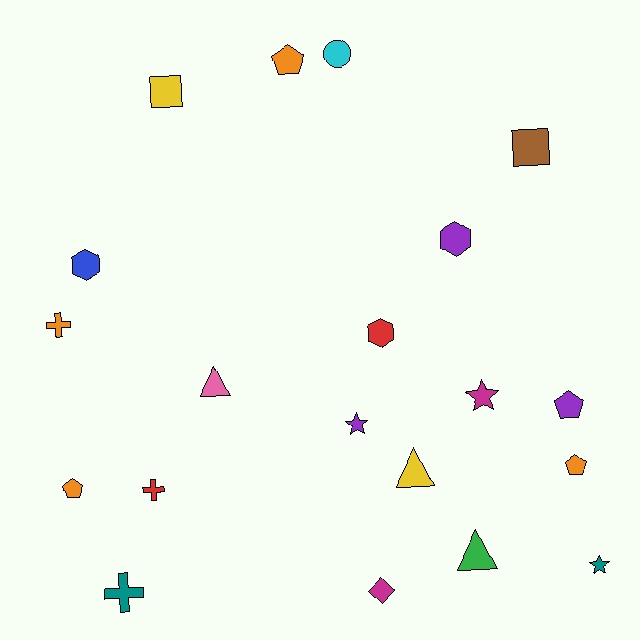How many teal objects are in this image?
There are 2 teal objects.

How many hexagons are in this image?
There are 3 hexagons.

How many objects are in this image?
There are 20 objects.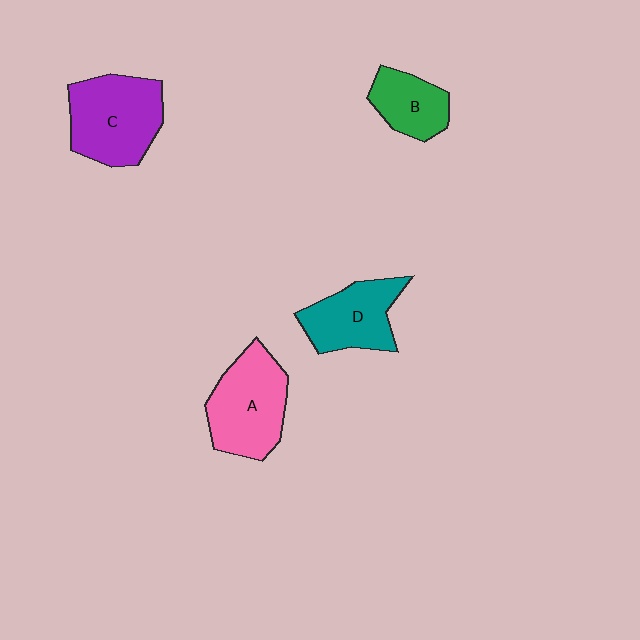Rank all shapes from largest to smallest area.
From largest to smallest: C (purple), A (pink), D (teal), B (green).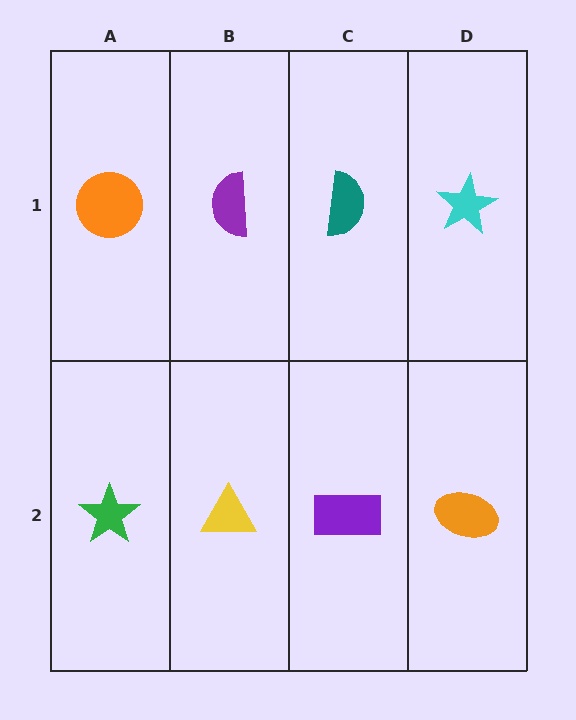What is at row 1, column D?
A cyan star.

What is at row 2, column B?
A yellow triangle.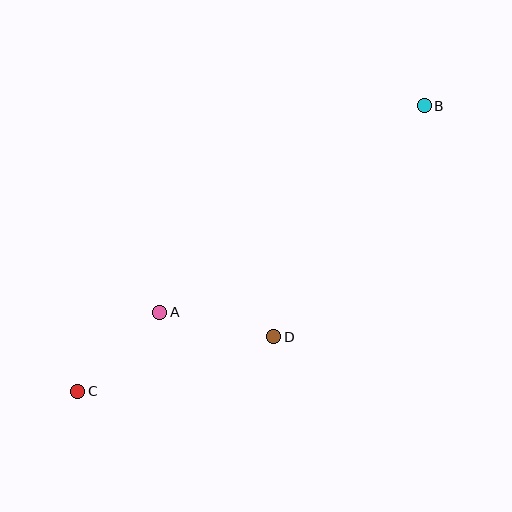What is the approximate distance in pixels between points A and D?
The distance between A and D is approximately 116 pixels.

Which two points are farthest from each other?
Points B and C are farthest from each other.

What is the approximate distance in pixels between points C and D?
The distance between C and D is approximately 203 pixels.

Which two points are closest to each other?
Points A and C are closest to each other.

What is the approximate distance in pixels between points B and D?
The distance between B and D is approximately 276 pixels.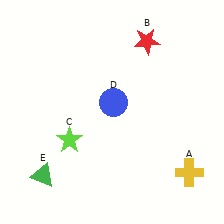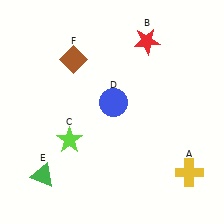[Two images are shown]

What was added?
A brown diamond (F) was added in Image 2.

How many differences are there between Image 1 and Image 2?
There is 1 difference between the two images.